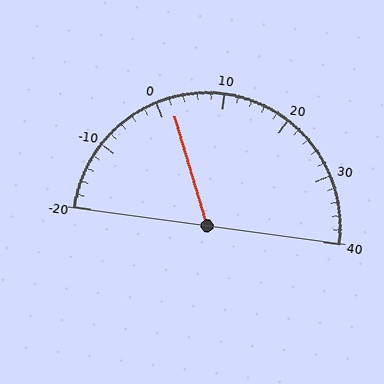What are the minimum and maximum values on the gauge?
The gauge ranges from -20 to 40.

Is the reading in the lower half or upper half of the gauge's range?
The reading is in the lower half of the range (-20 to 40).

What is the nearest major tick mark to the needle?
The nearest major tick mark is 0.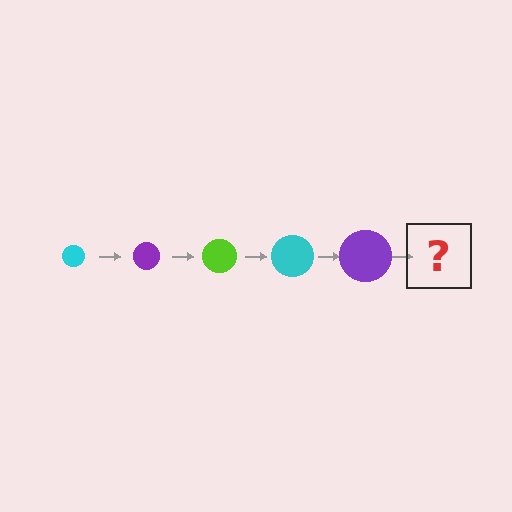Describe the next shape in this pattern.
It should be a lime circle, larger than the previous one.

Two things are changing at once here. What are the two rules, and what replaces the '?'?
The two rules are that the circle grows larger each step and the color cycles through cyan, purple, and lime. The '?' should be a lime circle, larger than the previous one.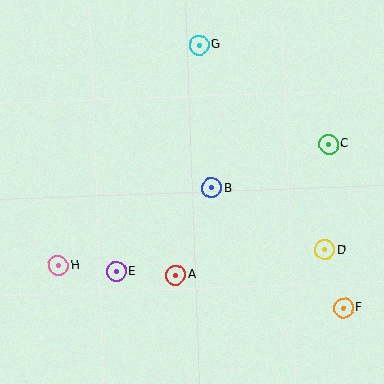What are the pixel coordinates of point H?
Point H is at (58, 266).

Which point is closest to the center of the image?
Point B at (212, 188) is closest to the center.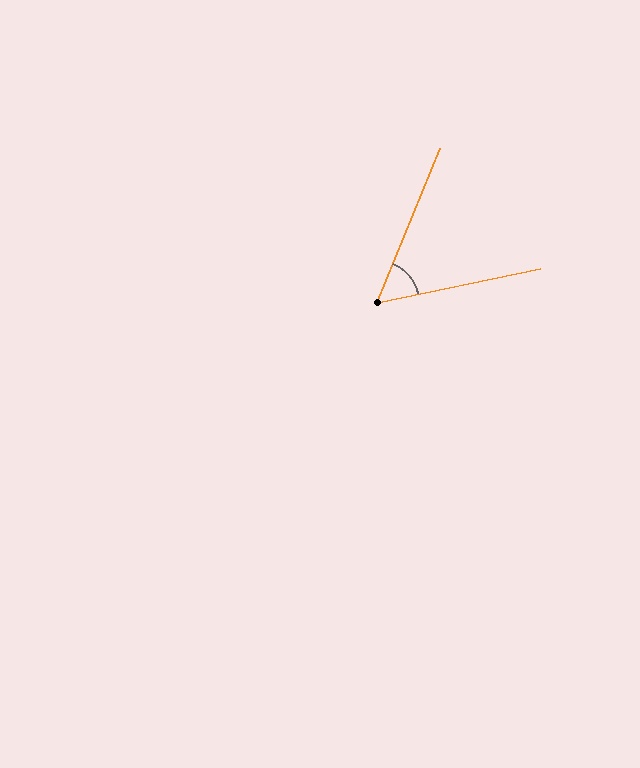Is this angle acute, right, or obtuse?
It is acute.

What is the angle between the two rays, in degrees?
Approximately 56 degrees.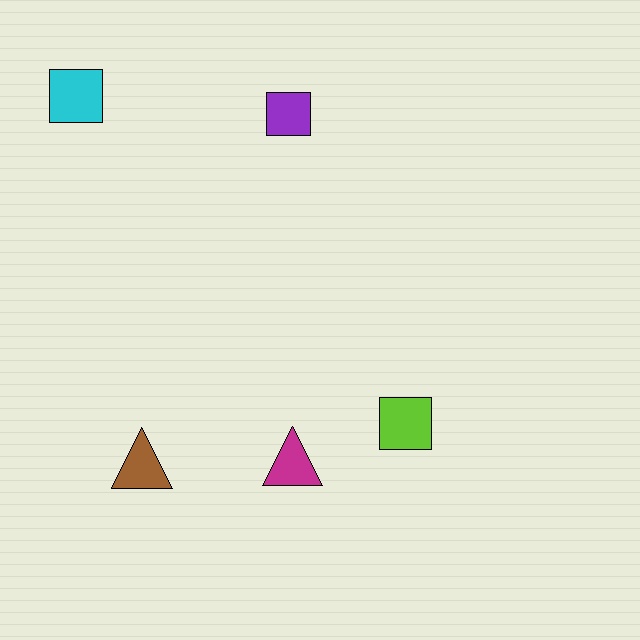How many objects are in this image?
There are 5 objects.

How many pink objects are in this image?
There are no pink objects.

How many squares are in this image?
There are 3 squares.